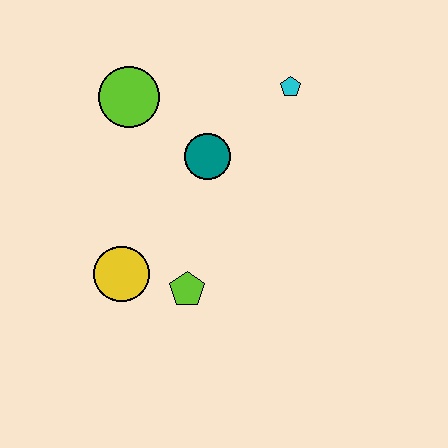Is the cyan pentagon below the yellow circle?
No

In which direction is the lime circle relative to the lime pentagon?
The lime circle is above the lime pentagon.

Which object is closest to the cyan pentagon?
The teal circle is closest to the cyan pentagon.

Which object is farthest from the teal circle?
The yellow circle is farthest from the teal circle.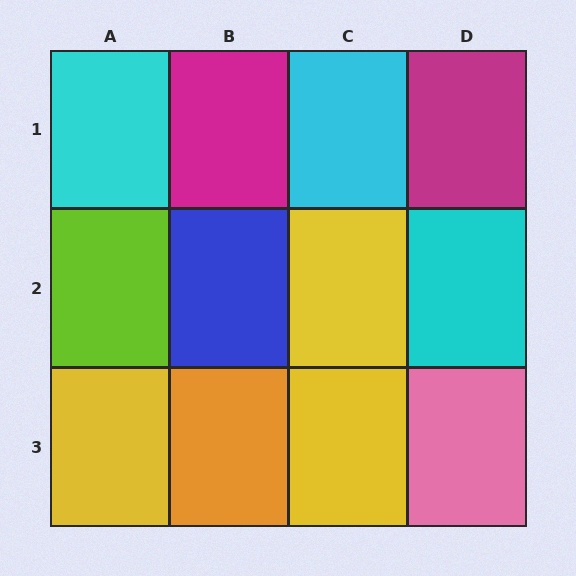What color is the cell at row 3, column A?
Yellow.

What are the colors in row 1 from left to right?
Cyan, magenta, cyan, magenta.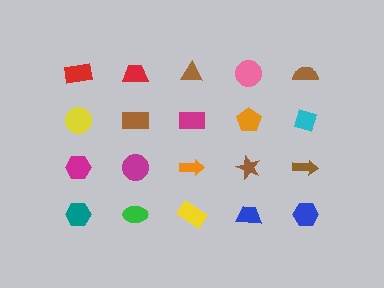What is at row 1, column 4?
A pink circle.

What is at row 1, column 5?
A brown semicircle.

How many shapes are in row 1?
5 shapes.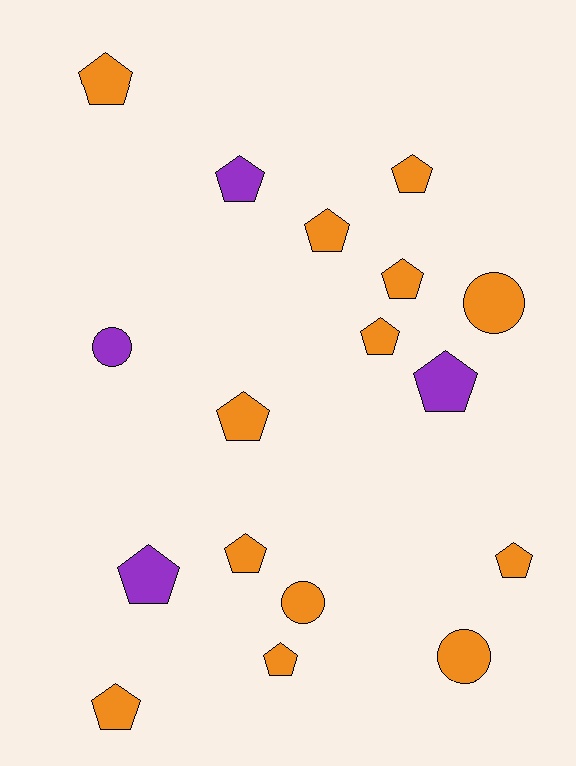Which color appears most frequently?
Orange, with 13 objects.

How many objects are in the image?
There are 17 objects.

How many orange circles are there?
There are 3 orange circles.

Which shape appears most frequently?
Pentagon, with 13 objects.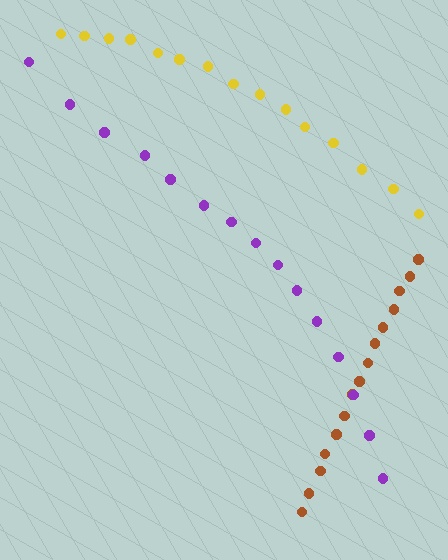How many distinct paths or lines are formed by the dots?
There are 3 distinct paths.